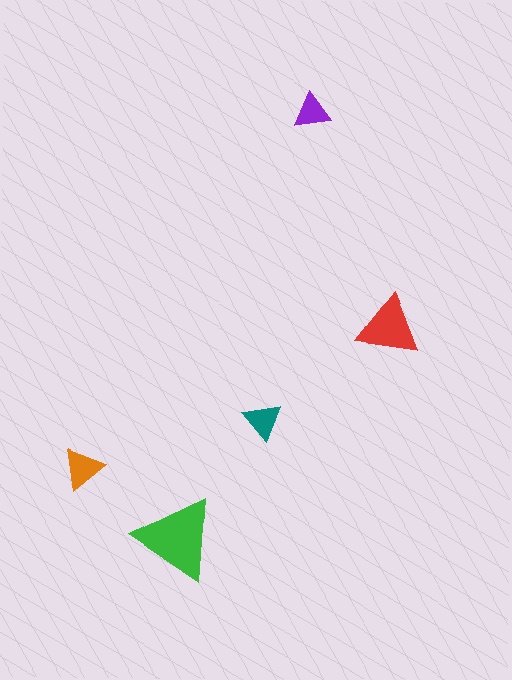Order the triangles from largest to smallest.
the green one, the red one, the orange one, the teal one, the purple one.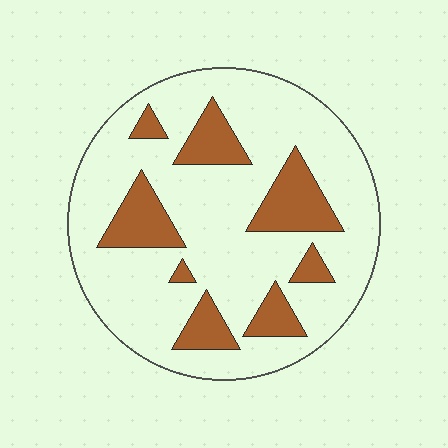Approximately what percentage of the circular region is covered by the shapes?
Approximately 20%.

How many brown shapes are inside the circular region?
8.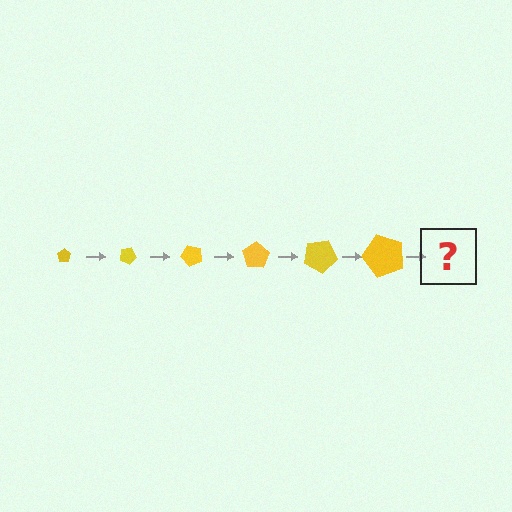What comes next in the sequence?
The next element should be a pentagon, larger than the previous one and rotated 150 degrees from the start.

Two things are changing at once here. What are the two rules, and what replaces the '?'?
The two rules are that the pentagon grows larger each step and it rotates 25 degrees each step. The '?' should be a pentagon, larger than the previous one and rotated 150 degrees from the start.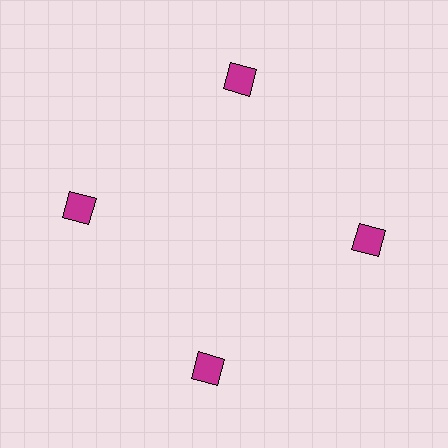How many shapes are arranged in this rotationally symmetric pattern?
There are 4 shapes, arranged in 4 groups of 1.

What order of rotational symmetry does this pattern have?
This pattern has 4-fold rotational symmetry.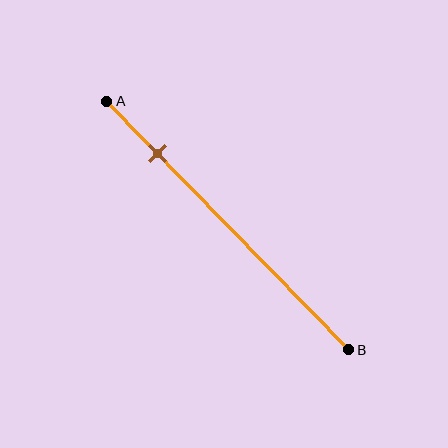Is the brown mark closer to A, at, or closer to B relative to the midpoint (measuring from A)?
The brown mark is closer to point A than the midpoint of segment AB.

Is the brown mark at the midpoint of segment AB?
No, the mark is at about 20% from A, not at the 50% midpoint.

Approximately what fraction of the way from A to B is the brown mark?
The brown mark is approximately 20% of the way from A to B.